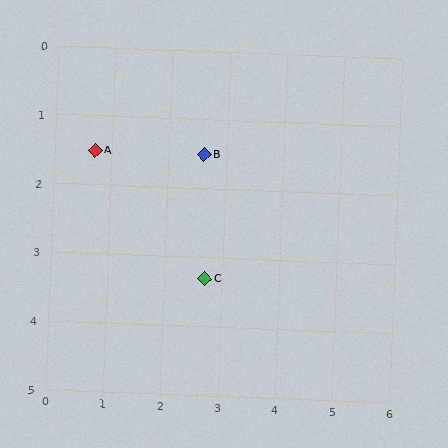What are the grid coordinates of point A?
Point A is at approximately (0.7, 1.5).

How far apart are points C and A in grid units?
Points C and A are about 2.7 grid units apart.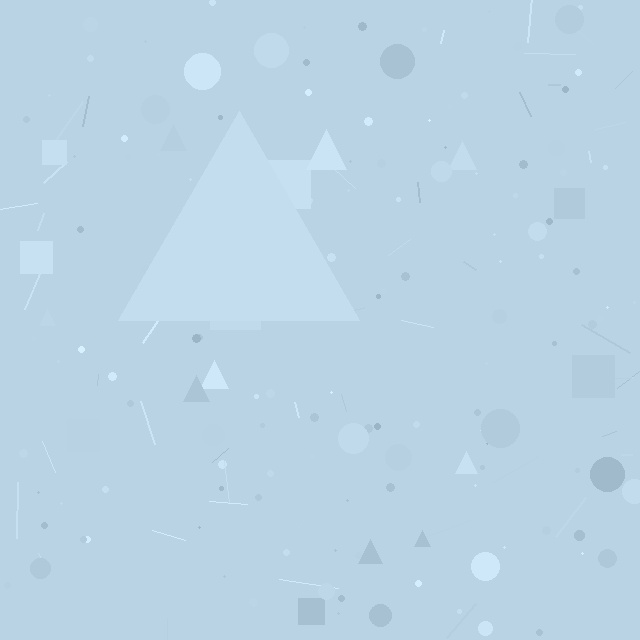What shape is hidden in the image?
A triangle is hidden in the image.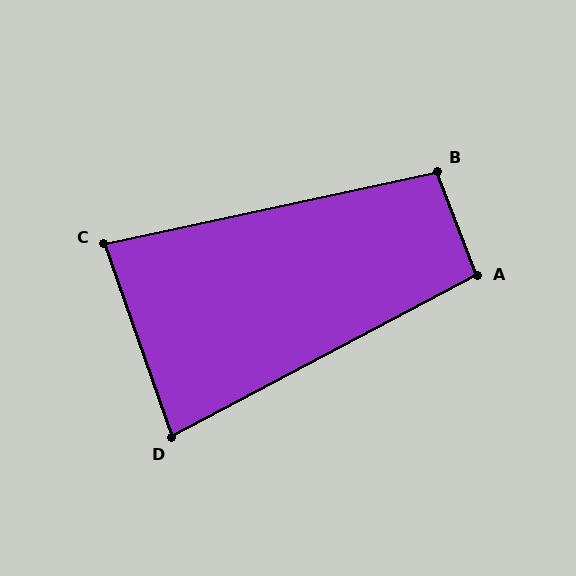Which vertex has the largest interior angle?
B, at approximately 99 degrees.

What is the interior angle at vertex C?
Approximately 83 degrees (acute).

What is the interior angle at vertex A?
Approximately 97 degrees (obtuse).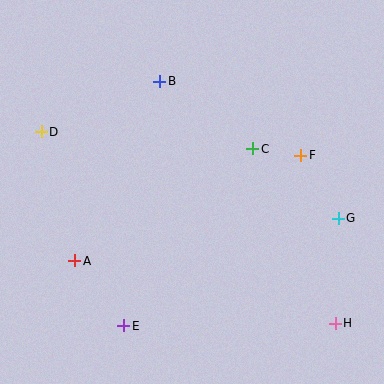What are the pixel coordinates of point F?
Point F is at (301, 155).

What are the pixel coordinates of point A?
Point A is at (75, 261).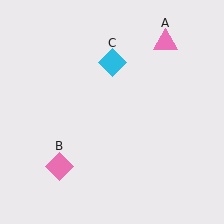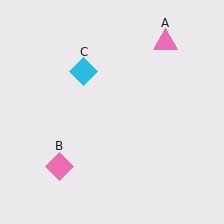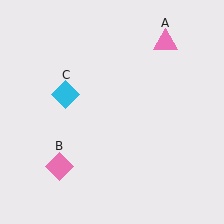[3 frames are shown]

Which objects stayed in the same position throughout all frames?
Pink triangle (object A) and pink diamond (object B) remained stationary.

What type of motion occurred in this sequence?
The cyan diamond (object C) rotated counterclockwise around the center of the scene.